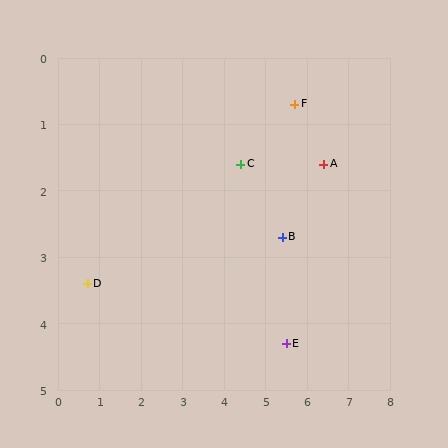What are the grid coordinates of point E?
Point E is at approximately (5.5, 4.3).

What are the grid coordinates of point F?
Point F is at approximately (5.7, 0.7).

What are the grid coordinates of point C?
Point C is at approximately (4.4, 1.6).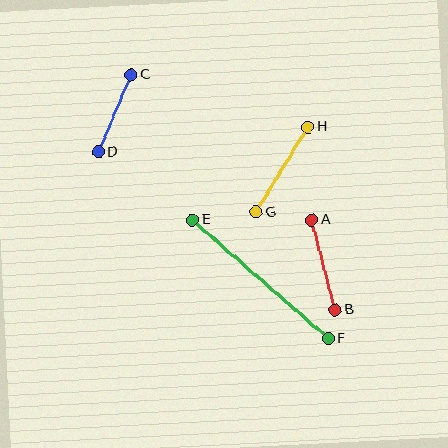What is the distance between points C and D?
The distance is approximately 84 pixels.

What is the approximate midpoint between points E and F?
The midpoint is at approximately (261, 279) pixels.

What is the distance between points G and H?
The distance is approximately 100 pixels.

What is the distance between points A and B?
The distance is approximately 93 pixels.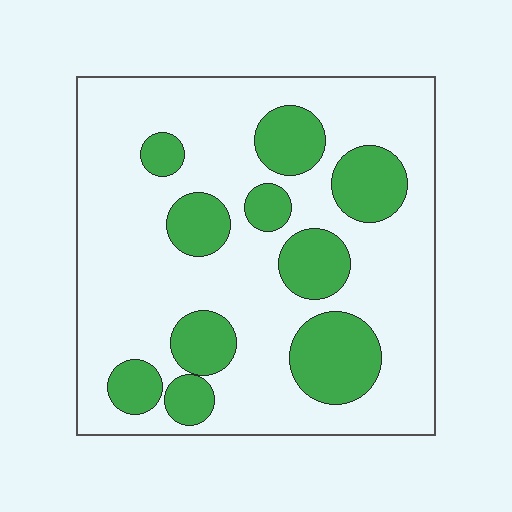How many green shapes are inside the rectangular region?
10.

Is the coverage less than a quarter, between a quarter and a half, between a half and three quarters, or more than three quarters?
Between a quarter and a half.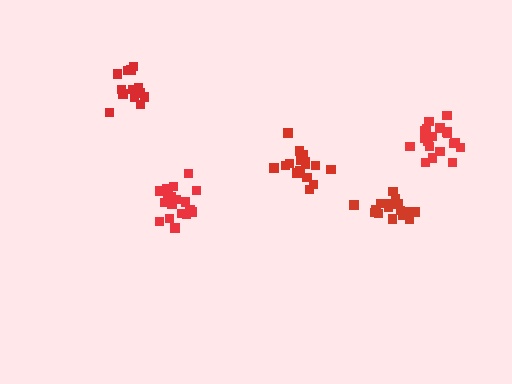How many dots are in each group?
Group 1: 20 dots, Group 2: 18 dots, Group 3: 15 dots, Group 4: 16 dots, Group 5: 20 dots (89 total).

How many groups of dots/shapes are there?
There are 5 groups.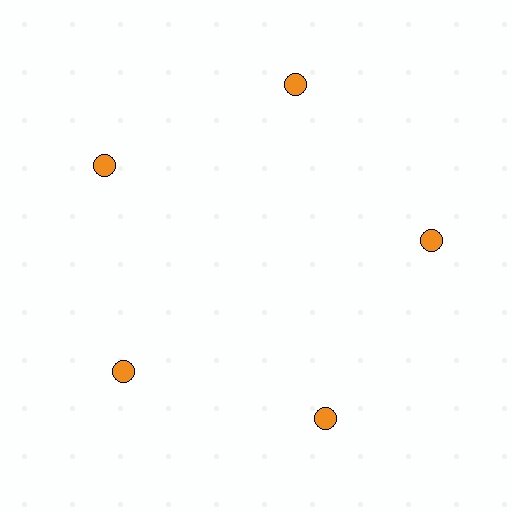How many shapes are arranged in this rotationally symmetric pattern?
There are 5 shapes, arranged in 5 groups of 1.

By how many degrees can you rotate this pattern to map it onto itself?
The pattern maps onto itself every 72 degrees of rotation.